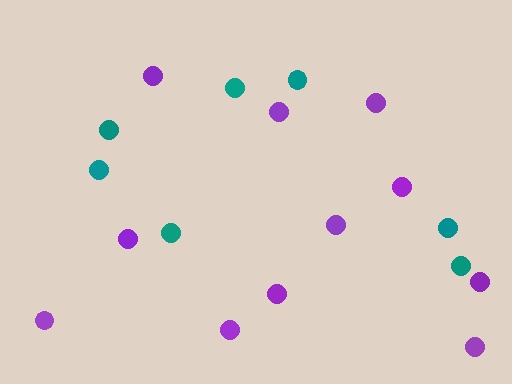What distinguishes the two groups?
There are 2 groups: one group of teal circles (7) and one group of purple circles (11).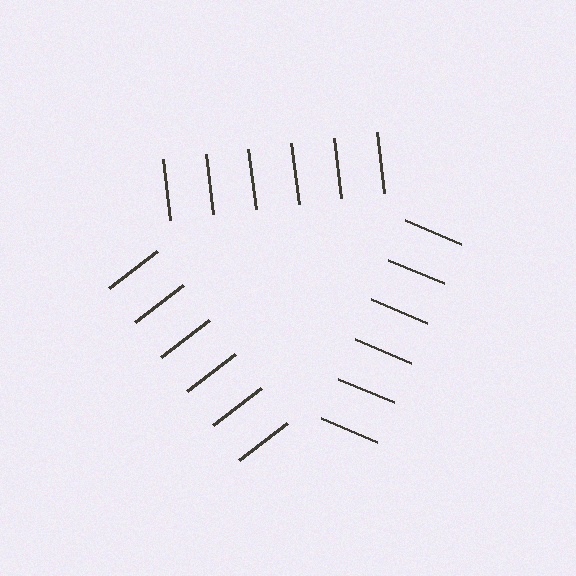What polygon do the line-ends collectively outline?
An illusory triangle — the line segments terminate on its edges but no continuous stroke is drawn.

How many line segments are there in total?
18 — 6 along each of the 3 edges.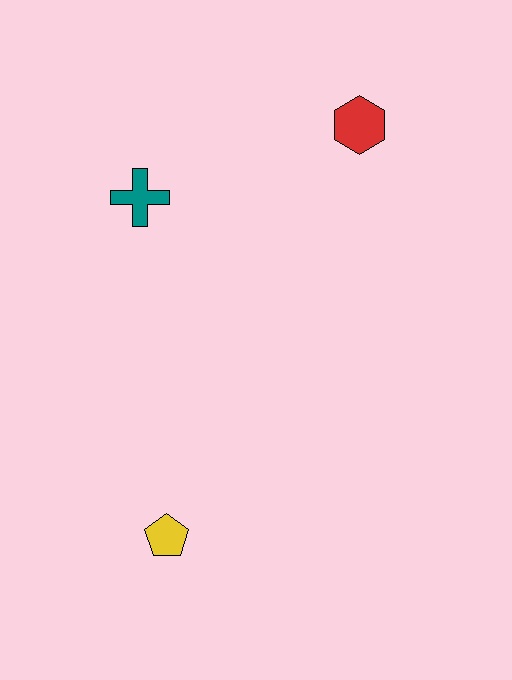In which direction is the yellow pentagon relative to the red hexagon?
The yellow pentagon is below the red hexagon.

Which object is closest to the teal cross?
The red hexagon is closest to the teal cross.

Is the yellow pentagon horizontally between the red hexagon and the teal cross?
Yes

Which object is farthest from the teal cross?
The yellow pentagon is farthest from the teal cross.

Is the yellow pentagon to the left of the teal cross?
No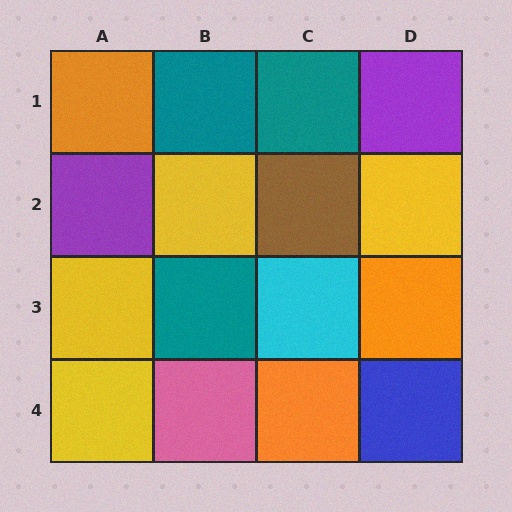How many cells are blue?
1 cell is blue.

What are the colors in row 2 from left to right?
Purple, yellow, brown, yellow.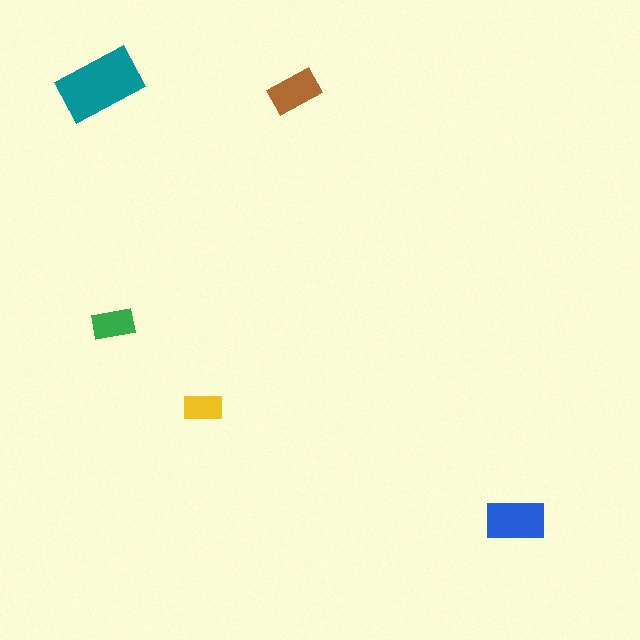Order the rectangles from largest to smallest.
the teal one, the blue one, the brown one, the green one, the yellow one.